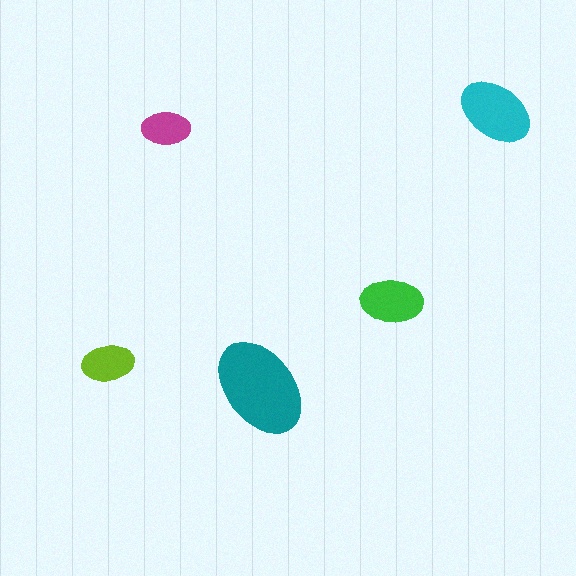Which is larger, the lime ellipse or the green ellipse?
The green one.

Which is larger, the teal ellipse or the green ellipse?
The teal one.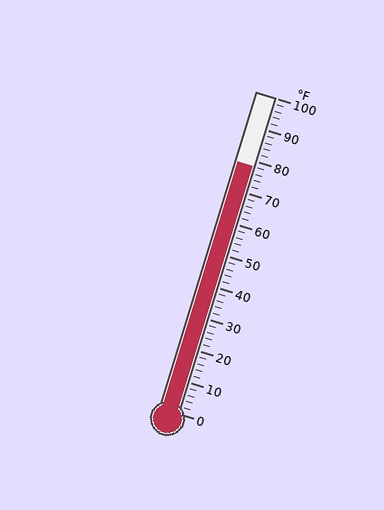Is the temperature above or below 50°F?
The temperature is above 50°F.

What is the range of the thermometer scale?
The thermometer scale ranges from 0°F to 100°F.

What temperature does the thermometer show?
The thermometer shows approximately 78°F.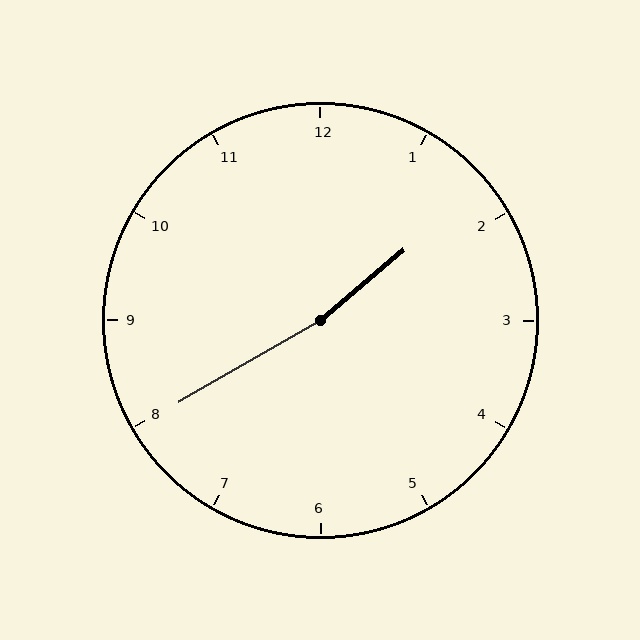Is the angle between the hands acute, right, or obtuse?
It is obtuse.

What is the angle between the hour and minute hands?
Approximately 170 degrees.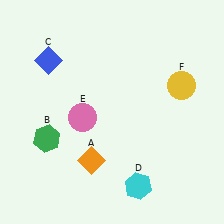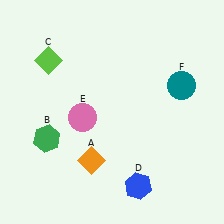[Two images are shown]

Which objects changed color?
C changed from blue to lime. D changed from cyan to blue. F changed from yellow to teal.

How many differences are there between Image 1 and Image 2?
There are 3 differences between the two images.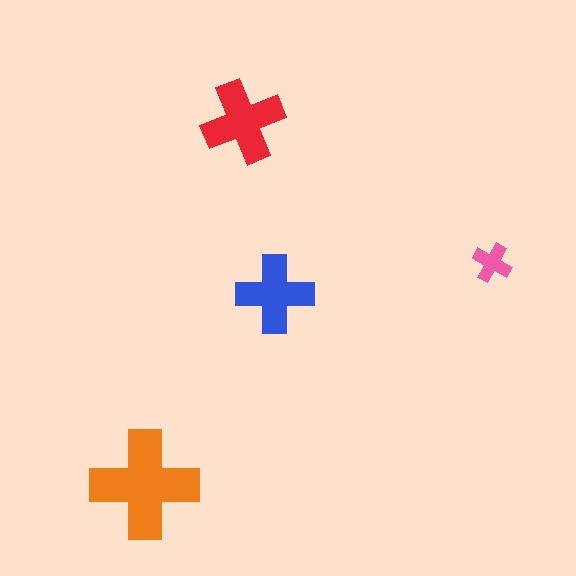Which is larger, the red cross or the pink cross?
The red one.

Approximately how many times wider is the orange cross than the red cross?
About 1.5 times wider.